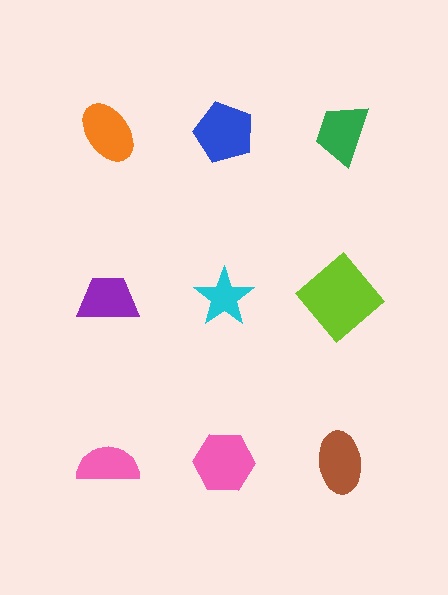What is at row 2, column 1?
A purple trapezoid.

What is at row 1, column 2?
A blue pentagon.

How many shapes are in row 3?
3 shapes.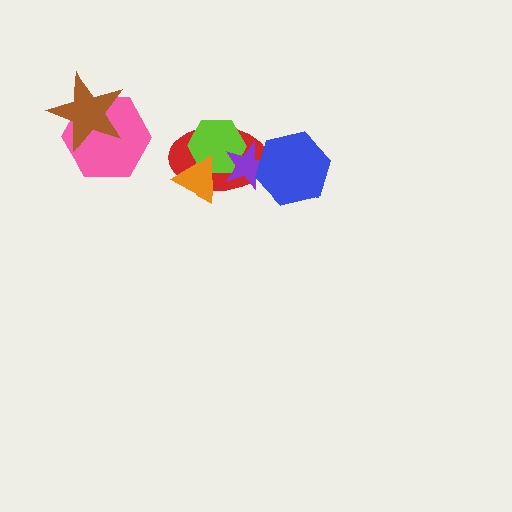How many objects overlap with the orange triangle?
2 objects overlap with the orange triangle.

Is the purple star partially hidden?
Yes, it is partially covered by another shape.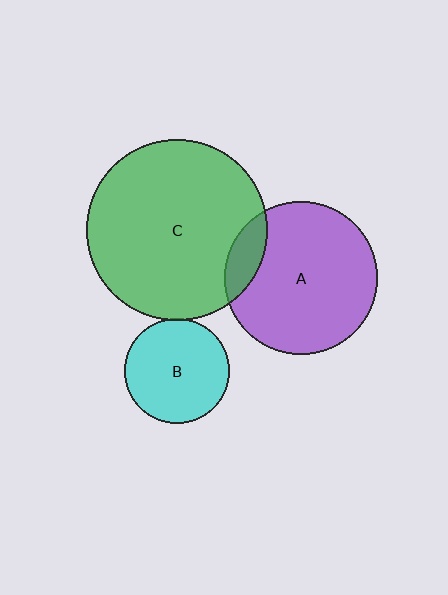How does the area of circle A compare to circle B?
Approximately 2.1 times.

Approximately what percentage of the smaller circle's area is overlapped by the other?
Approximately 5%.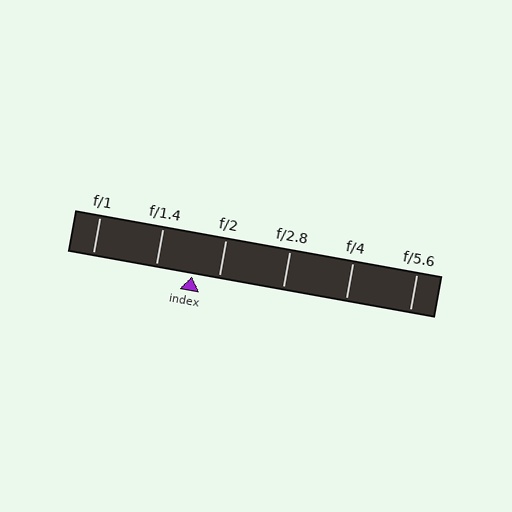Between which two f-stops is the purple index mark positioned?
The index mark is between f/1.4 and f/2.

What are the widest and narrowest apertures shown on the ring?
The widest aperture shown is f/1 and the narrowest is f/5.6.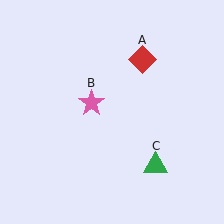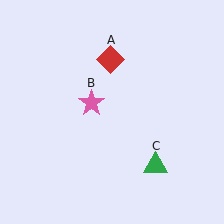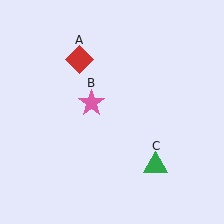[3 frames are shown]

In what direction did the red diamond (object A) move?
The red diamond (object A) moved left.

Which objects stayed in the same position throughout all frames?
Pink star (object B) and green triangle (object C) remained stationary.